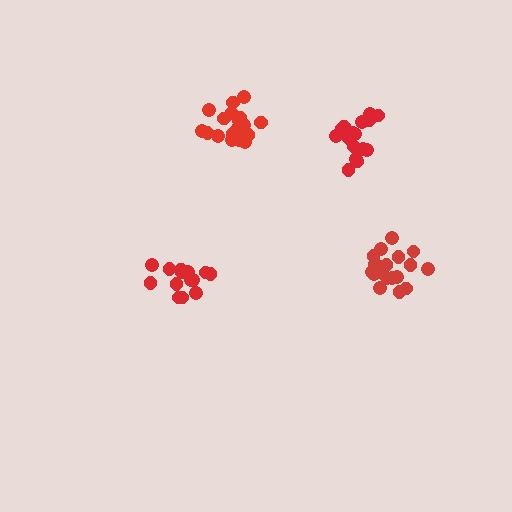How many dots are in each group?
Group 1: 14 dots, Group 2: 20 dots, Group 3: 17 dots, Group 4: 20 dots (71 total).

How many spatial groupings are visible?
There are 4 spatial groupings.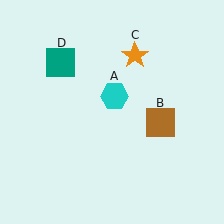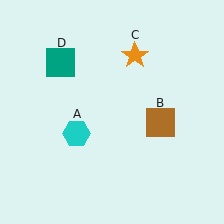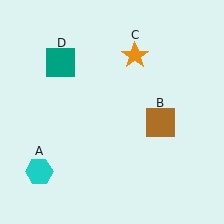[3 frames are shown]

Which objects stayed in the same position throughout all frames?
Brown square (object B) and orange star (object C) and teal square (object D) remained stationary.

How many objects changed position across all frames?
1 object changed position: cyan hexagon (object A).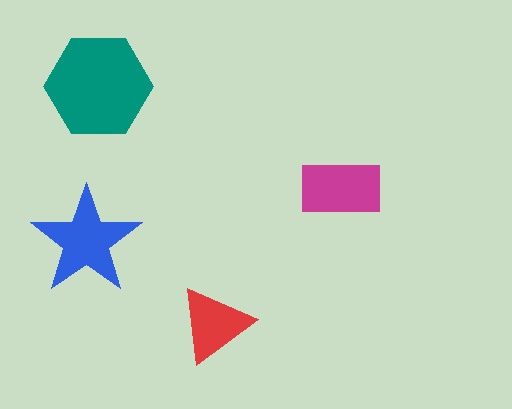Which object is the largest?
The teal hexagon.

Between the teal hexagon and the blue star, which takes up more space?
The teal hexagon.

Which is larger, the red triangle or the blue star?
The blue star.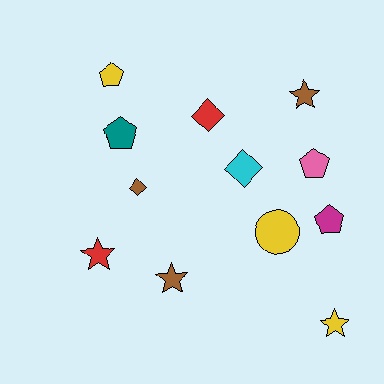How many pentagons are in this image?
There are 4 pentagons.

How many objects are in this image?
There are 12 objects.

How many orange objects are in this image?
There are no orange objects.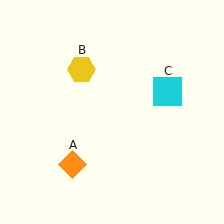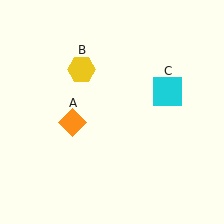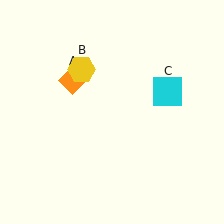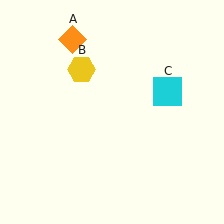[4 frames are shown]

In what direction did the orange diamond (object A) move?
The orange diamond (object A) moved up.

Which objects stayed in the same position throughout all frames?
Yellow hexagon (object B) and cyan square (object C) remained stationary.